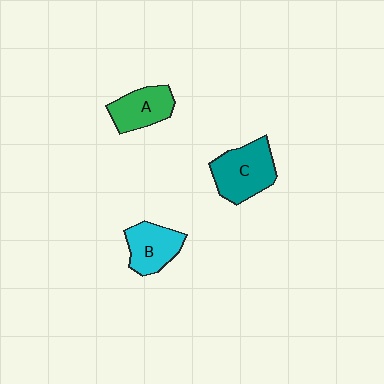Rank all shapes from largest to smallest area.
From largest to smallest: C (teal), B (cyan), A (green).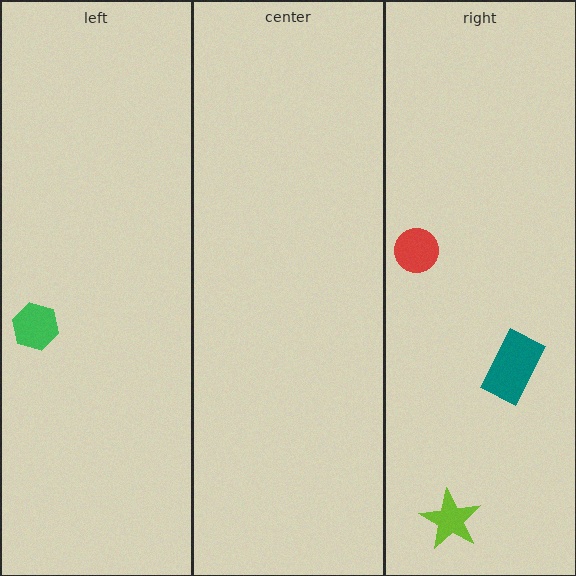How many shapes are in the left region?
1.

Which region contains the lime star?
The right region.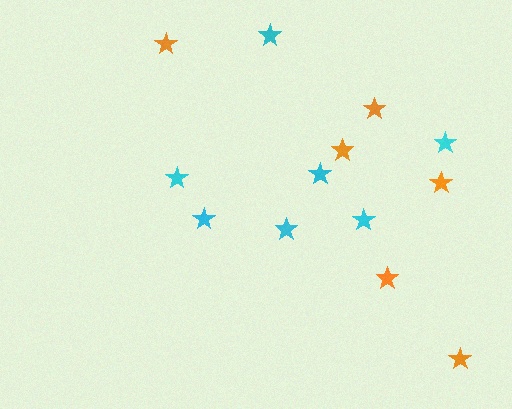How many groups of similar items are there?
There are 2 groups: one group of cyan stars (7) and one group of orange stars (6).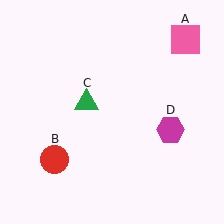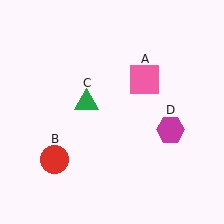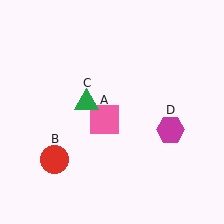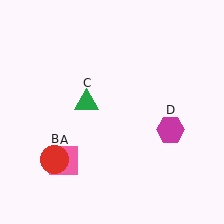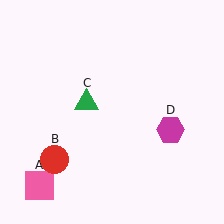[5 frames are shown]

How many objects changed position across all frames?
1 object changed position: pink square (object A).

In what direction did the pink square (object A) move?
The pink square (object A) moved down and to the left.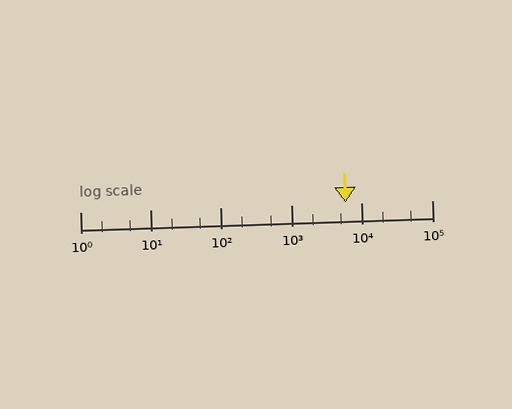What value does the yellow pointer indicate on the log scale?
The pointer indicates approximately 5900.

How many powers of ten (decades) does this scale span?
The scale spans 5 decades, from 1 to 100000.